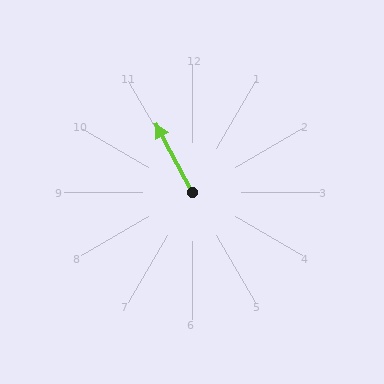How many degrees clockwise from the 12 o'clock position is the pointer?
Approximately 332 degrees.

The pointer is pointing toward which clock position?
Roughly 11 o'clock.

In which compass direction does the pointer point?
Northwest.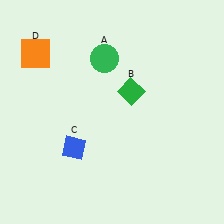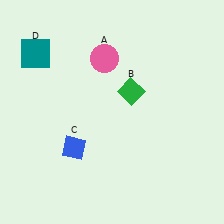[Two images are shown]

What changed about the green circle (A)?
In Image 1, A is green. In Image 2, it changed to pink.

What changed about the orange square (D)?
In Image 1, D is orange. In Image 2, it changed to teal.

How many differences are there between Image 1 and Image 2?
There are 2 differences between the two images.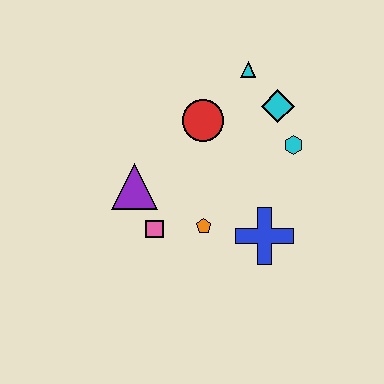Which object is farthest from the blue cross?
The cyan triangle is farthest from the blue cross.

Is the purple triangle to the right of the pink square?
No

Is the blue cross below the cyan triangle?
Yes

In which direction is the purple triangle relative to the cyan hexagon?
The purple triangle is to the left of the cyan hexagon.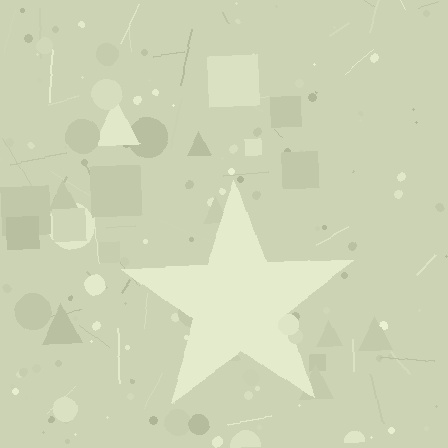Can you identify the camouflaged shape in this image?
The camouflaged shape is a star.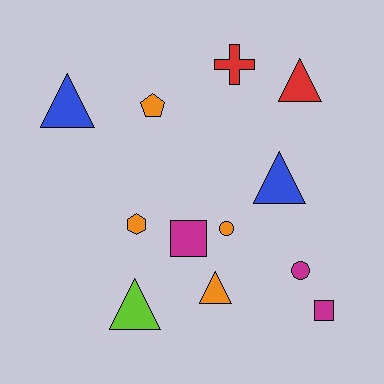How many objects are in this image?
There are 12 objects.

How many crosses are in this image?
There is 1 cross.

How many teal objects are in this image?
There are no teal objects.